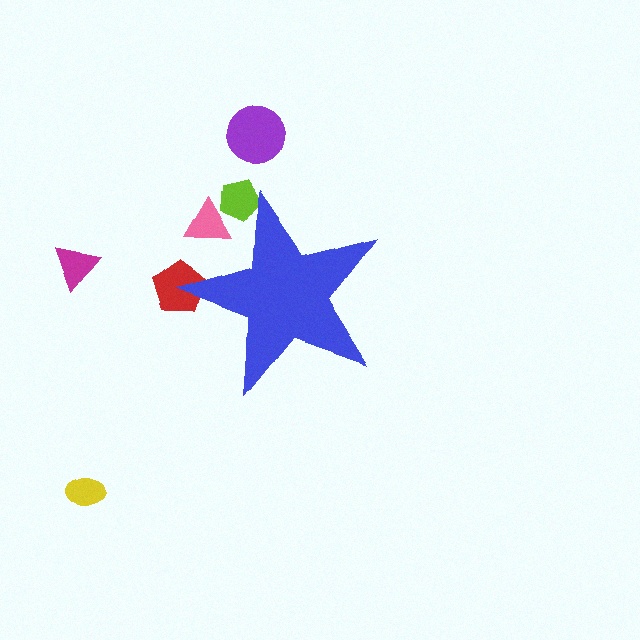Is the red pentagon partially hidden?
Yes, the red pentagon is partially hidden behind the blue star.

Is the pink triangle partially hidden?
Yes, the pink triangle is partially hidden behind the blue star.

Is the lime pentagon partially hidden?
Yes, the lime pentagon is partially hidden behind the blue star.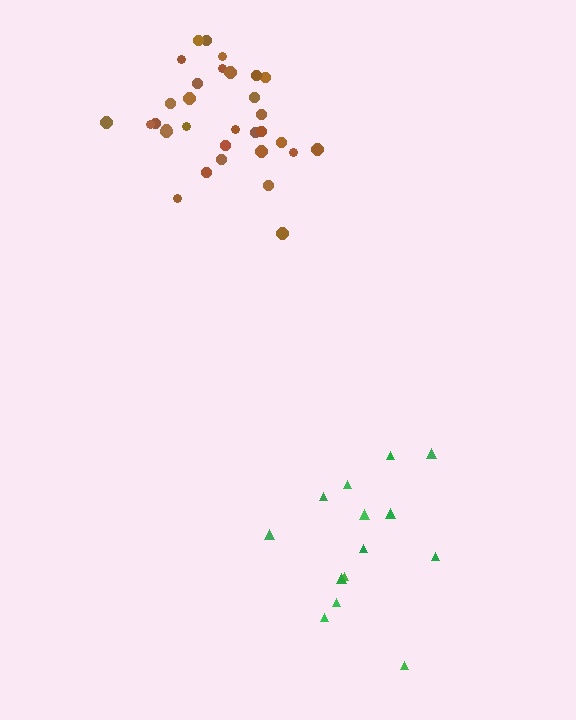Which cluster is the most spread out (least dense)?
Green.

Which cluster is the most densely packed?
Brown.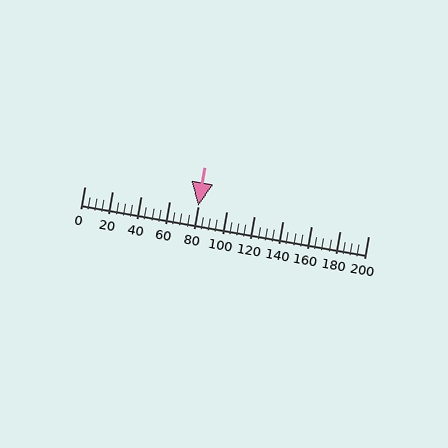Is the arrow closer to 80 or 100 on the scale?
The arrow is closer to 80.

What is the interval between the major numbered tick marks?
The major tick marks are spaced 20 units apart.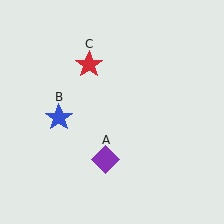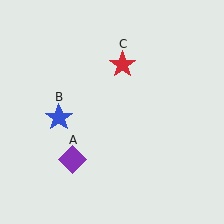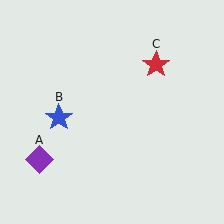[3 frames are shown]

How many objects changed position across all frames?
2 objects changed position: purple diamond (object A), red star (object C).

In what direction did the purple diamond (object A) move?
The purple diamond (object A) moved left.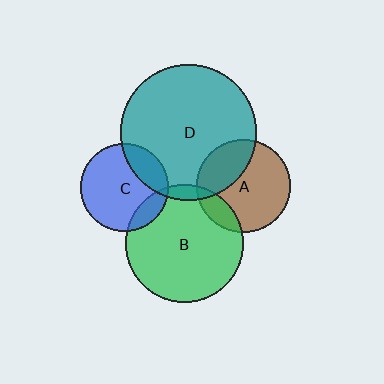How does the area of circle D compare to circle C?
Approximately 2.4 times.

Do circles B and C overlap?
Yes.